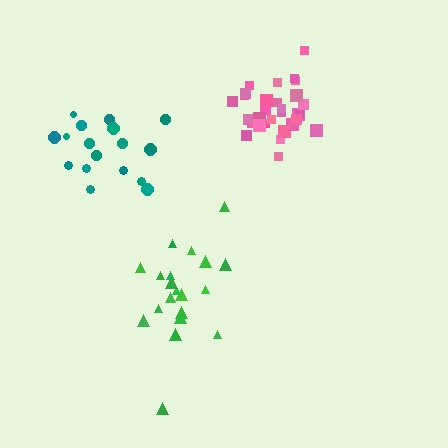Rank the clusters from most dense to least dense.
pink, teal, green.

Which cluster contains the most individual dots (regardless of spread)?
Pink (30).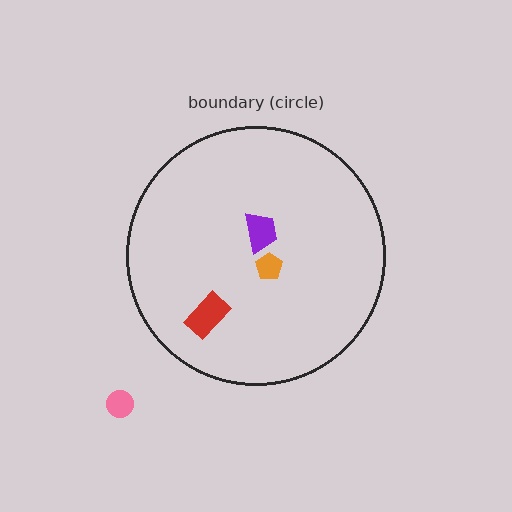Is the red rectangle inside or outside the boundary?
Inside.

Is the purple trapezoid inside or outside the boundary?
Inside.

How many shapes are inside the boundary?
3 inside, 1 outside.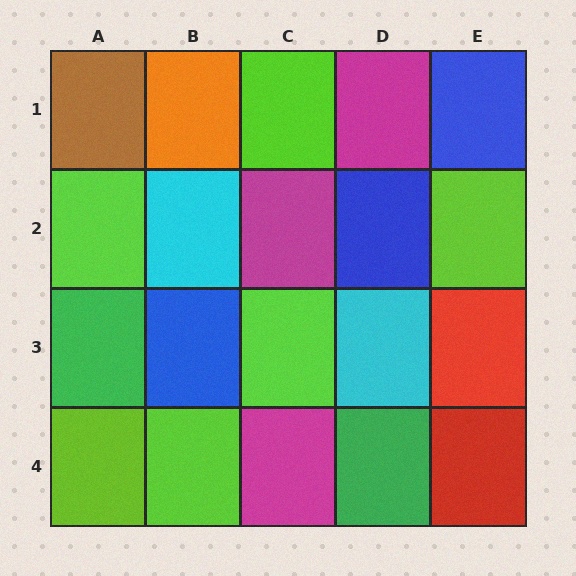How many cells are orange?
1 cell is orange.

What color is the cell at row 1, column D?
Magenta.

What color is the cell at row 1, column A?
Brown.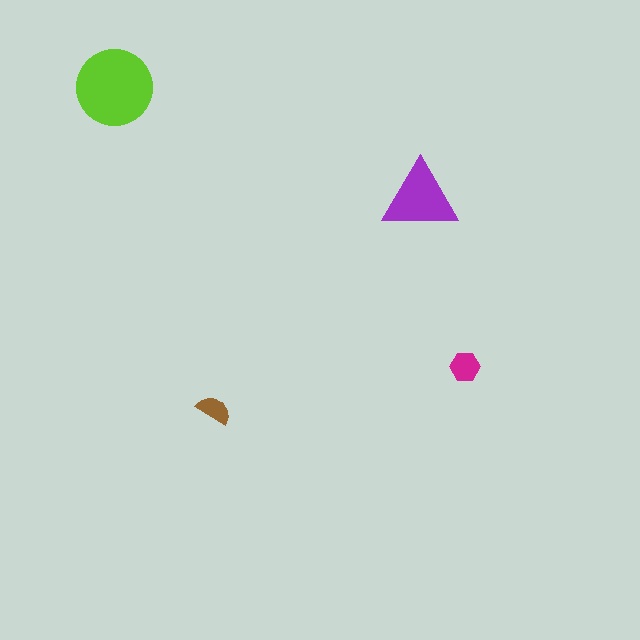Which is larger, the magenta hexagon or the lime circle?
The lime circle.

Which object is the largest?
The lime circle.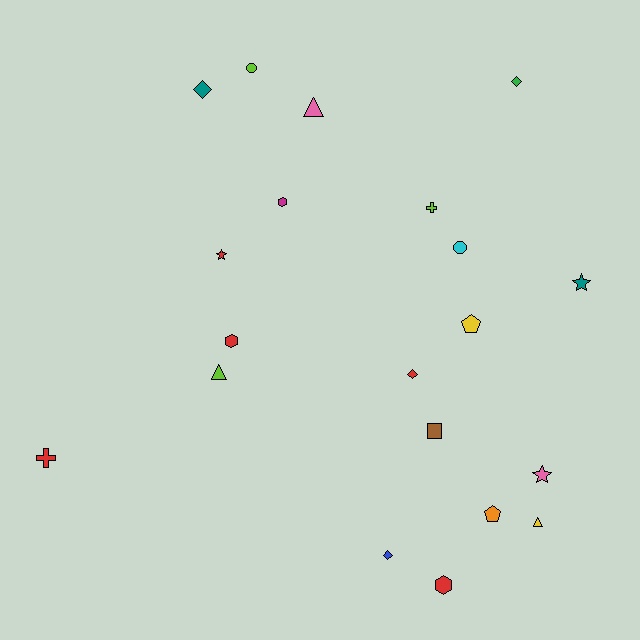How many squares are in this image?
There is 1 square.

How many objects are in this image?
There are 20 objects.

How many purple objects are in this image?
There are no purple objects.